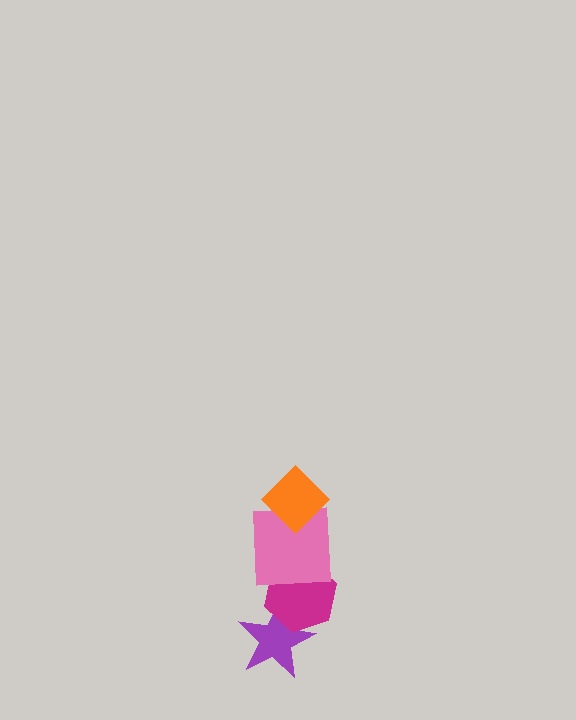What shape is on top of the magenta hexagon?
The pink square is on top of the magenta hexagon.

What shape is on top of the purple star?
The magenta hexagon is on top of the purple star.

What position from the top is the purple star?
The purple star is 4th from the top.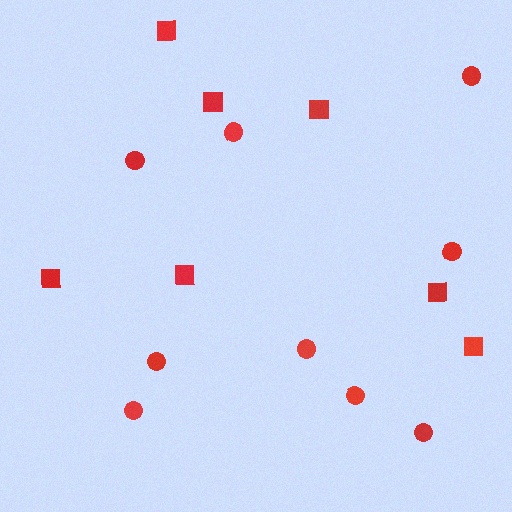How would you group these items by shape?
There are 2 groups: one group of squares (7) and one group of circles (9).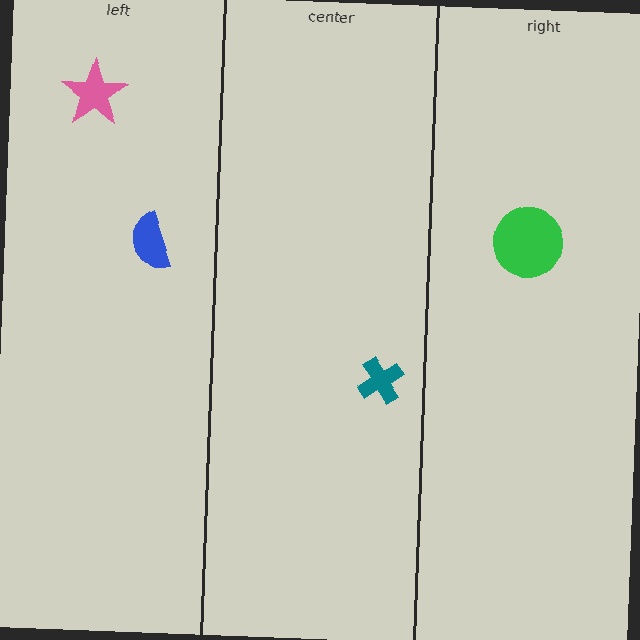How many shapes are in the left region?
2.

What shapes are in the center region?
The teal cross.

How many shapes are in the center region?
1.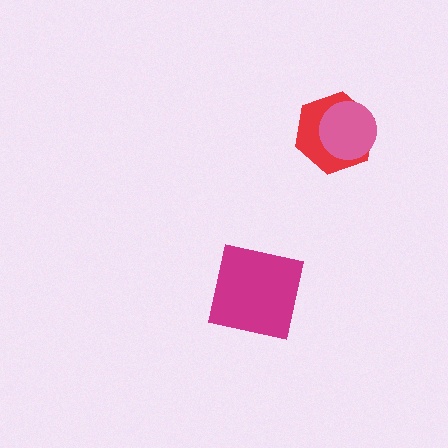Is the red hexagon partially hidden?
Yes, it is partially covered by another shape.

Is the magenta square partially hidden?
No, no other shape covers it.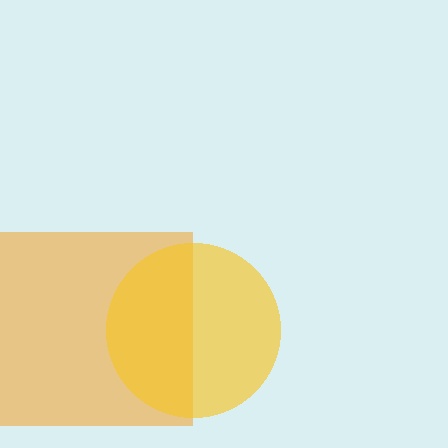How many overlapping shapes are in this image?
There are 2 overlapping shapes in the image.